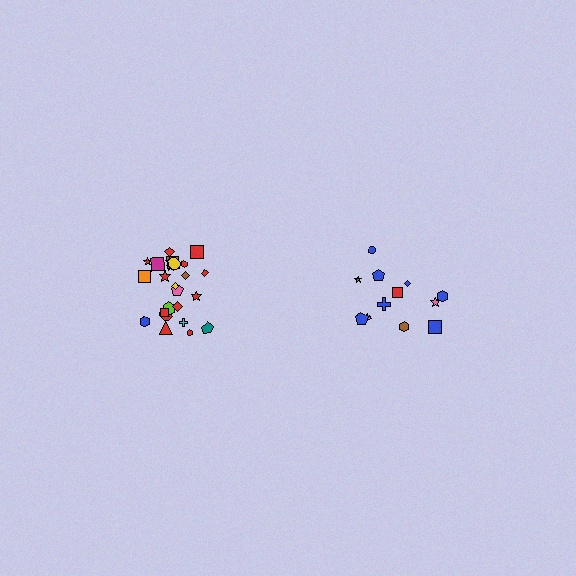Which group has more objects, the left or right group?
The left group.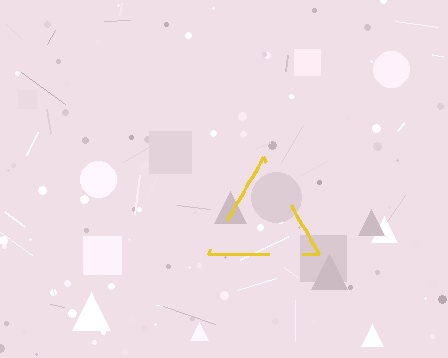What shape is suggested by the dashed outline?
The dashed outline suggests a triangle.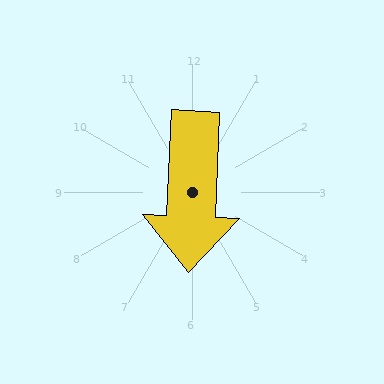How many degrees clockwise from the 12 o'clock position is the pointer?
Approximately 183 degrees.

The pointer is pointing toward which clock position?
Roughly 6 o'clock.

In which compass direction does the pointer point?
South.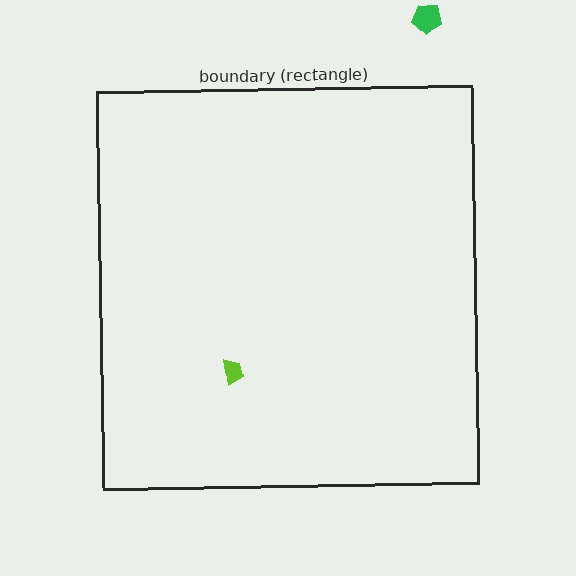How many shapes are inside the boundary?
1 inside, 1 outside.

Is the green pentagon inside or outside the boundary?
Outside.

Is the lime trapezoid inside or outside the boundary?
Inside.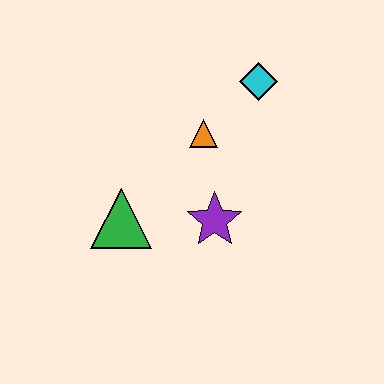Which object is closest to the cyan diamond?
The orange triangle is closest to the cyan diamond.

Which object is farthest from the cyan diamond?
The green triangle is farthest from the cyan diamond.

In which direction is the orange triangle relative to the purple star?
The orange triangle is above the purple star.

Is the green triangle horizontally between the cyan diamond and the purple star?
No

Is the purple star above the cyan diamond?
No